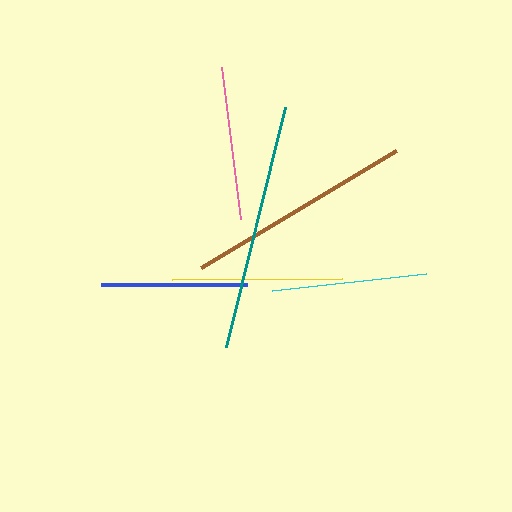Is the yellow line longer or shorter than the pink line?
The yellow line is longer than the pink line.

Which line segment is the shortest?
The blue line is the shortest at approximately 146 pixels.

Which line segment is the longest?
The teal line is the longest at approximately 247 pixels.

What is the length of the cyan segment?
The cyan segment is approximately 155 pixels long.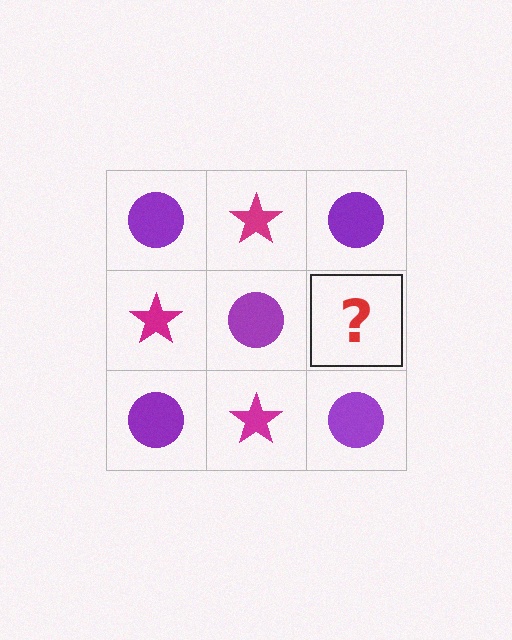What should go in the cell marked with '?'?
The missing cell should contain a magenta star.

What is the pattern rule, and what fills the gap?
The rule is that it alternates purple circle and magenta star in a checkerboard pattern. The gap should be filled with a magenta star.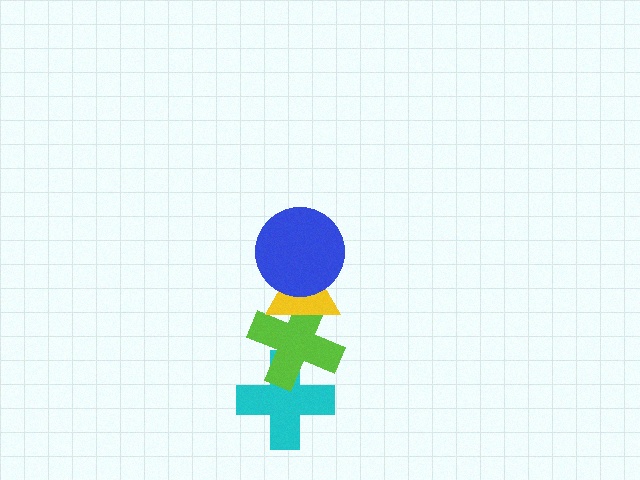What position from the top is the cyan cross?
The cyan cross is 4th from the top.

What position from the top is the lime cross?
The lime cross is 3rd from the top.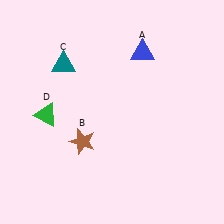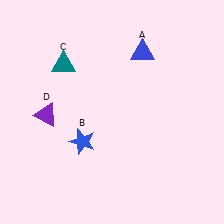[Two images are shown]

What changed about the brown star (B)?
In Image 1, B is brown. In Image 2, it changed to blue.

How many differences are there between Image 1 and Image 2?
There are 2 differences between the two images.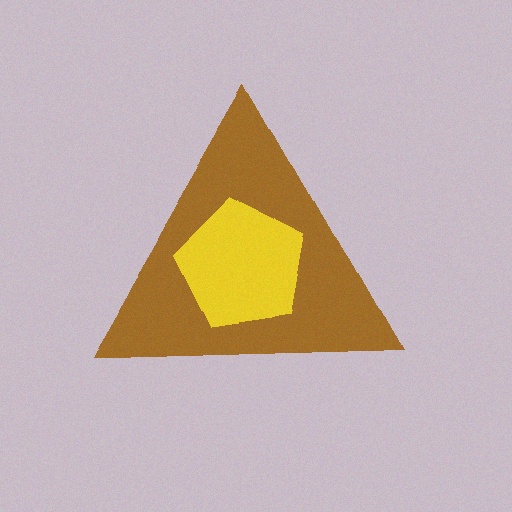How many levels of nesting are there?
2.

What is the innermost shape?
The yellow pentagon.